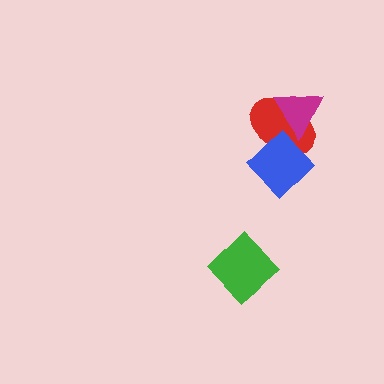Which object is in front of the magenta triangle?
The blue diamond is in front of the magenta triangle.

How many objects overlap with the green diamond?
0 objects overlap with the green diamond.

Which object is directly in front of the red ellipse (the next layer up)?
The magenta triangle is directly in front of the red ellipse.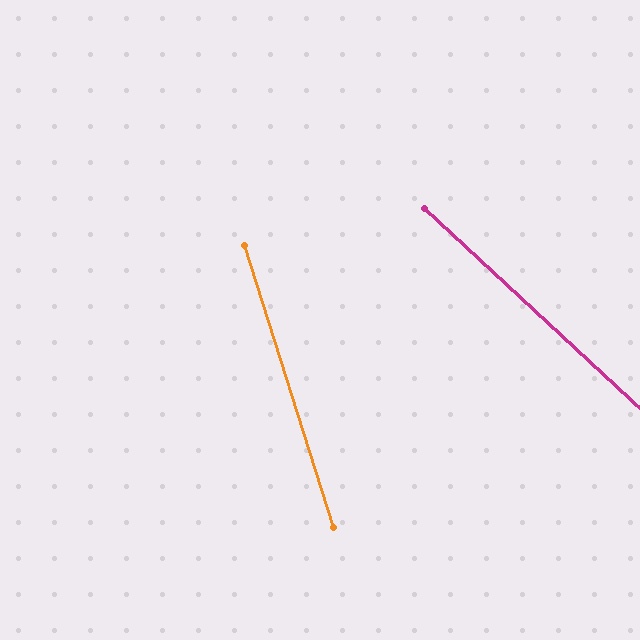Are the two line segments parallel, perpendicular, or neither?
Neither parallel nor perpendicular — they differ by about 30°.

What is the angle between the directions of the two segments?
Approximately 30 degrees.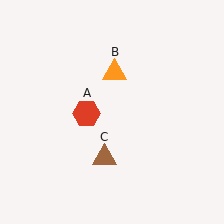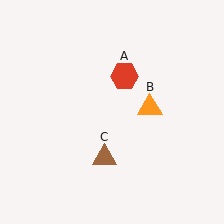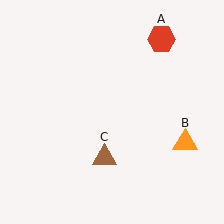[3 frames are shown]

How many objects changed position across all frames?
2 objects changed position: red hexagon (object A), orange triangle (object B).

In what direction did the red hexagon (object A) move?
The red hexagon (object A) moved up and to the right.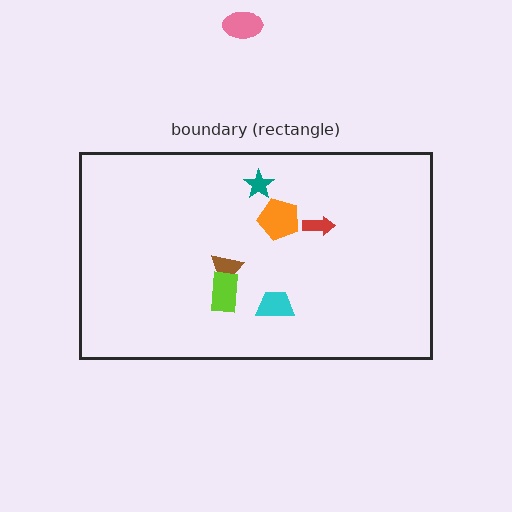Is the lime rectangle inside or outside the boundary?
Inside.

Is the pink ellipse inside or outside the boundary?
Outside.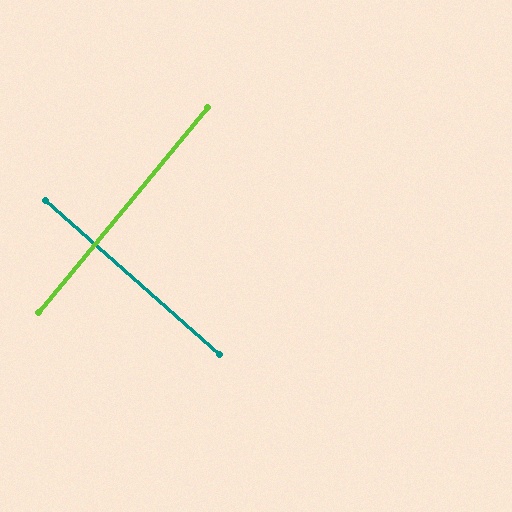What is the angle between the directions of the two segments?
Approximately 88 degrees.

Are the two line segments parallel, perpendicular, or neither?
Perpendicular — they meet at approximately 88°.